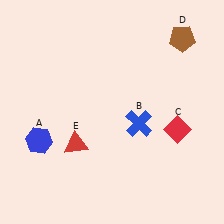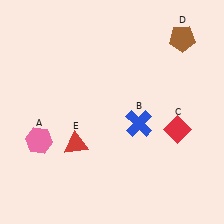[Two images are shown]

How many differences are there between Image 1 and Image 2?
There is 1 difference between the two images.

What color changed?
The hexagon (A) changed from blue in Image 1 to pink in Image 2.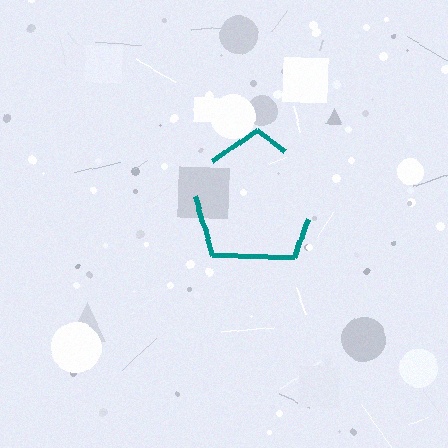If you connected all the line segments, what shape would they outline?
They would outline a pentagon.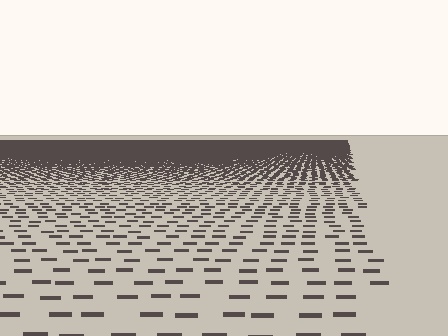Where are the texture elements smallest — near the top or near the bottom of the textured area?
Near the top.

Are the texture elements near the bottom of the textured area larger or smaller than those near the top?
Larger. Near the bottom, elements are closer to the viewer and appear at a bigger on-screen size.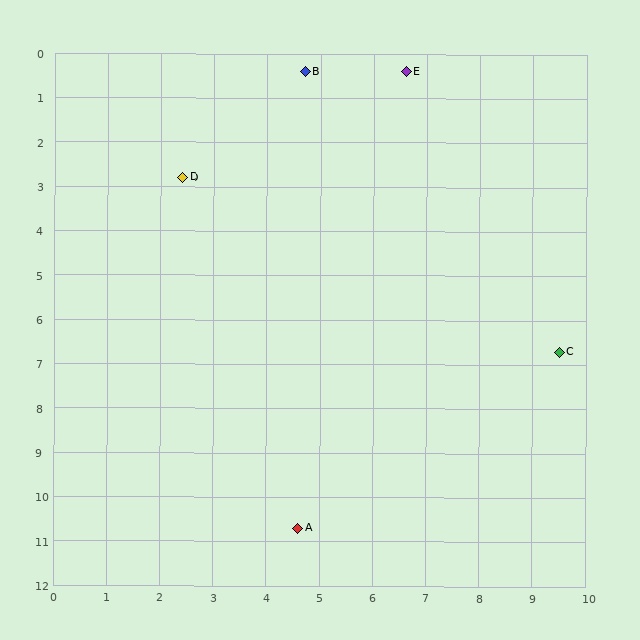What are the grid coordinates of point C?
Point C is at approximately (9.5, 6.7).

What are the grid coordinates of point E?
Point E is at approximately (6.6, 0.4).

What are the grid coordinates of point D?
Point D is at approximately (2.4, 2.8).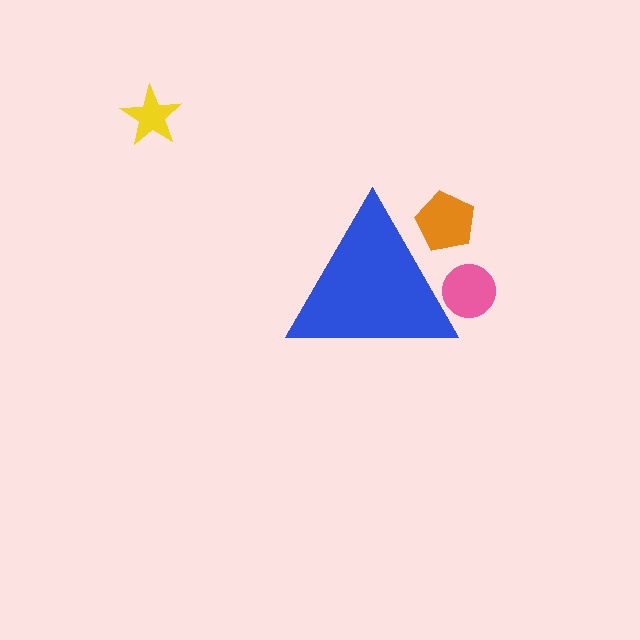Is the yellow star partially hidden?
No, the yellow star is fully visible.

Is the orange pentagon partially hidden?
Yes, the orange pentagon is partially hidden behind the blue triangle.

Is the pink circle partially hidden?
Yes, the pink circle is partially hidden behind the blue triangle.